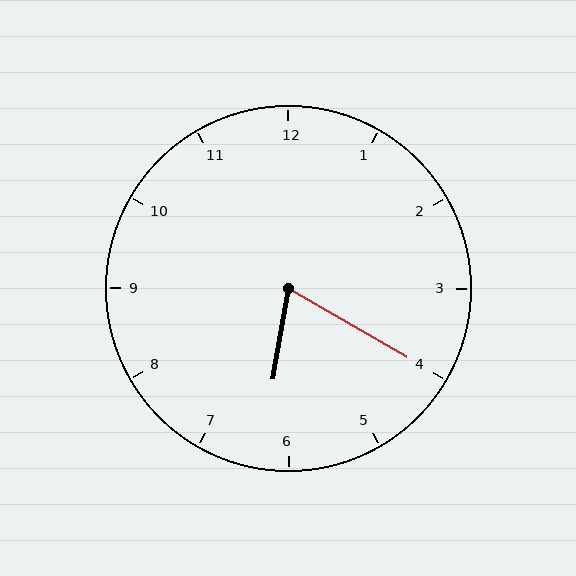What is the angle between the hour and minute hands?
Approximately 70 degrees.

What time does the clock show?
6:20.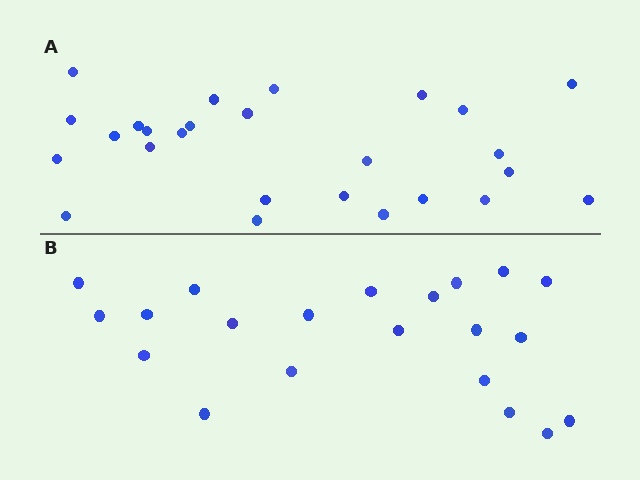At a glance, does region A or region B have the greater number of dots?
Region A (the top region) has more dots.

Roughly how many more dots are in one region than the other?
Region A has about 5 more dots than region B.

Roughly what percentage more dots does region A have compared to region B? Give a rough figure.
About 25% more.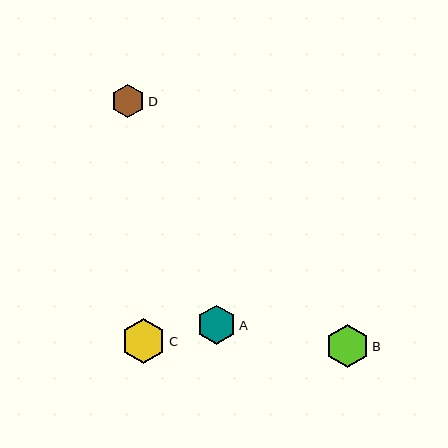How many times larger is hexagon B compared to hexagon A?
Hexagon B is approximately 1.1 times the size of hexagon A.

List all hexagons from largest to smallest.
From largest to smallest: C, B, A, D.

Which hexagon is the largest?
Hexagon C is the largest with a size of approximately 45 pixels.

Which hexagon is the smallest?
Hexagon D is the smallest with a size of approximately 34 pixels.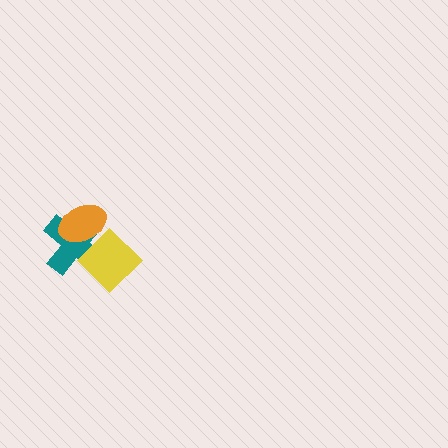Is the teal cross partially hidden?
Yes, it is partially covered by another shape.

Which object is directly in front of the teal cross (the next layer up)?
The orange ellipse is directly in front of the teal cross.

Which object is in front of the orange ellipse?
The yellow diamond is in front of the orange ellipse.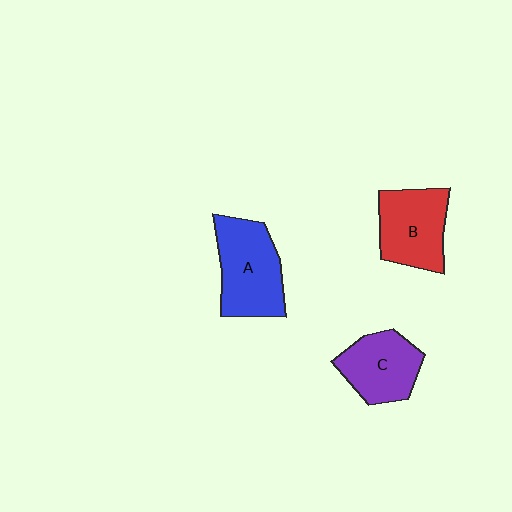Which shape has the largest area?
Shape A (blue).